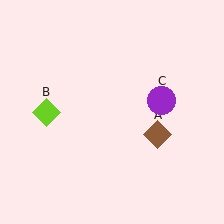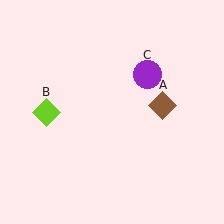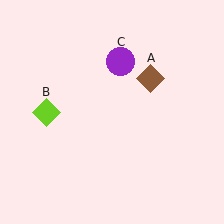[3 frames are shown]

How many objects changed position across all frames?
2 objects changed position: brown diamond (object A), purple circle (object C).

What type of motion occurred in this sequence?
The brown diamond (object A), purple circle (object C) rotated counterclockwise around the center of the scene.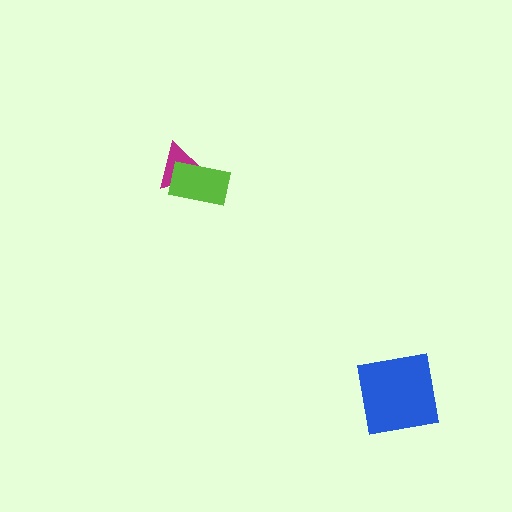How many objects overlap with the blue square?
0 objects overlap with the blue square.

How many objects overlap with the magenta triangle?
1 object overlaps with the magenta triangle.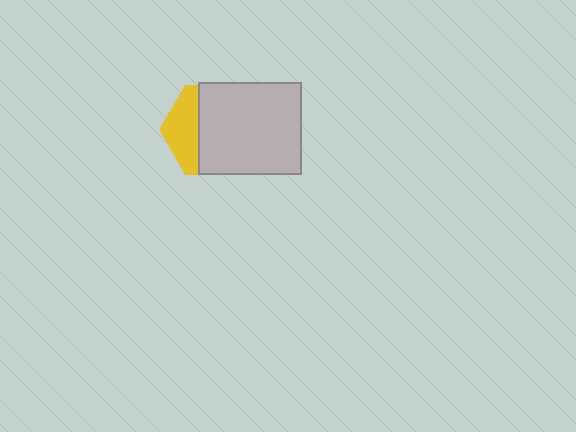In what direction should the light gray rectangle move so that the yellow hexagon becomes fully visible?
The light gray rectangle should move right. That is the shortest direction to clear the overlap and leave the yellow hexagon fully visible.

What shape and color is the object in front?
The object in front is a light gray rectangle.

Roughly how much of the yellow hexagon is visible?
A small part of it is visible (roughly 32%).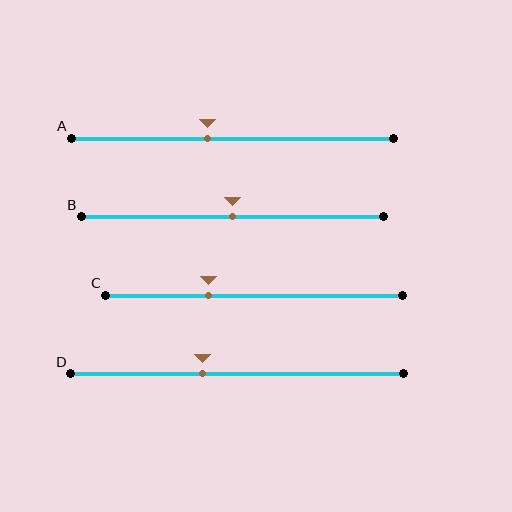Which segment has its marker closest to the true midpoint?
Segment B has its marker closest to the true midpoint.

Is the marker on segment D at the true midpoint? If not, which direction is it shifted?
No, the marker on segment D is shifted to the left by about 11% of the segment length.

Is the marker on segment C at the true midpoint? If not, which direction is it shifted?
No, the marker on segment C is shifted to the left by about 15% of the segment length.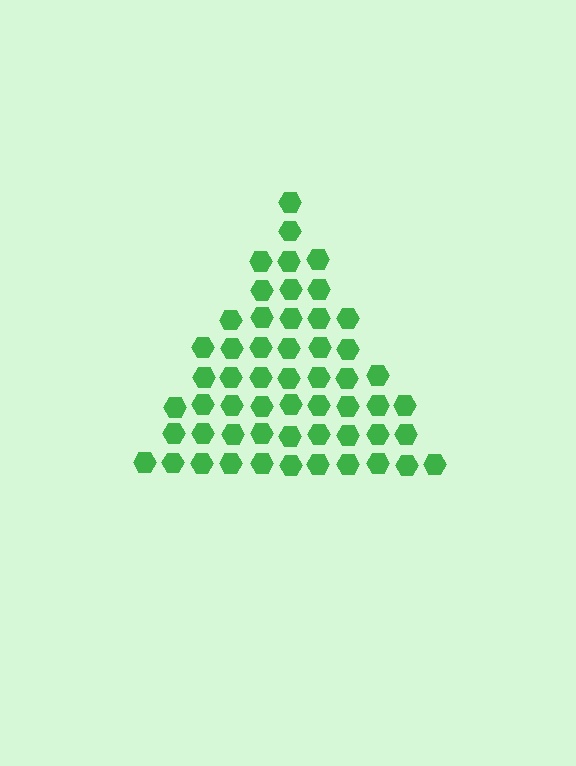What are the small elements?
The small elements are hexagons.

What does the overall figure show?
The overall figure shows a triangle.